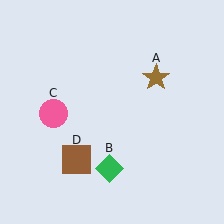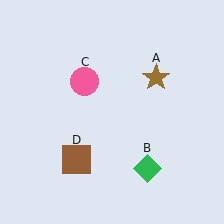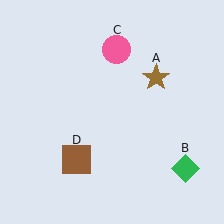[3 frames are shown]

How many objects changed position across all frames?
2 objects changed position: green diamond (object B), pink circle (object C).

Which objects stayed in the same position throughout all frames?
Brown star (object A) and brown square (object D) remained stationary.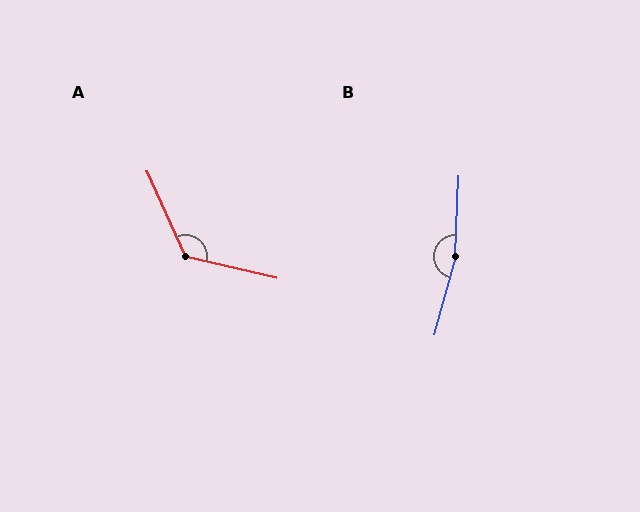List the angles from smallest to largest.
A (128°), B (167°).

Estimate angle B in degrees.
Approximately 167 degrees.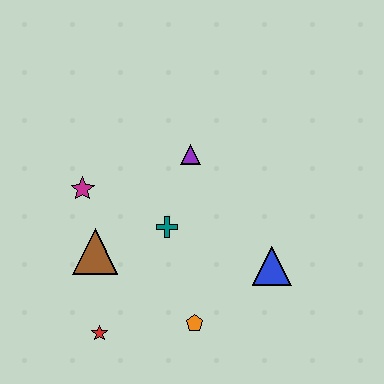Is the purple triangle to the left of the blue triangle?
Yes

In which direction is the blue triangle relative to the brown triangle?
The blue triangle is to the right of the brown triangle.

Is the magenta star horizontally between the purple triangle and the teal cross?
No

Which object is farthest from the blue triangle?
The magenta star is farthest from the blue triangle.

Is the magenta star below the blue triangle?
No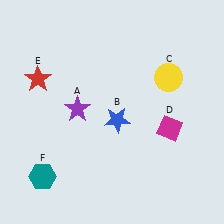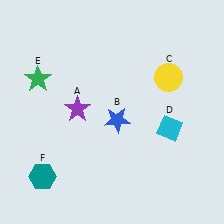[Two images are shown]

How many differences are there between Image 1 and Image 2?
There are 2 differences between the two images.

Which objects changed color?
D changed from magenta to cyan. E changed from red to green.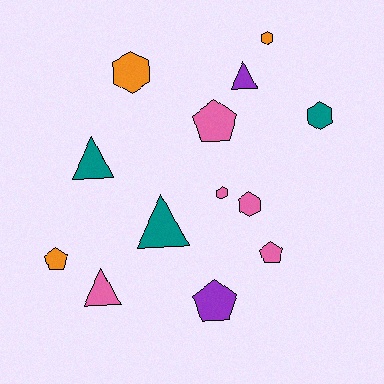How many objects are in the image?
There are 13 objects.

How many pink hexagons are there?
There are 2 pink hexagons.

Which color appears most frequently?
Pink, with 5 objects.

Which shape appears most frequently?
Hexagon, with 5 objects.